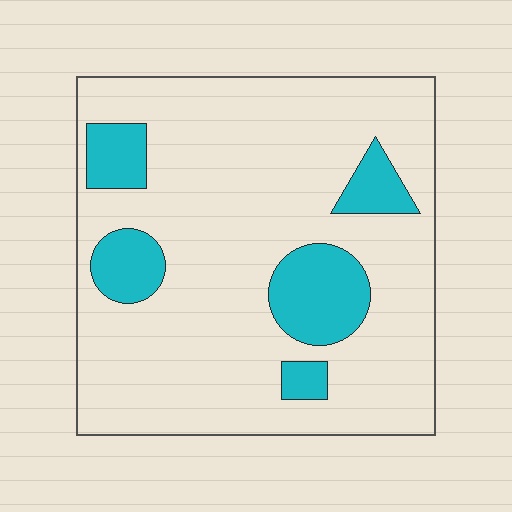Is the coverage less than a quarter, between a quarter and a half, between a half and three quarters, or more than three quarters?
Less than a quarter.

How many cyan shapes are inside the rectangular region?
5.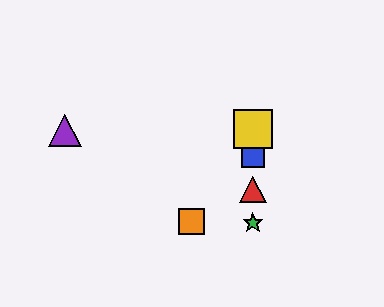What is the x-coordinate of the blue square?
The blue square is at x≈253.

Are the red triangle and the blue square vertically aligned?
Yes, both are at x≈253.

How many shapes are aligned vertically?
4 shapes (the red triangle, the blue square, the green star, the yellow square) are aligned vertically.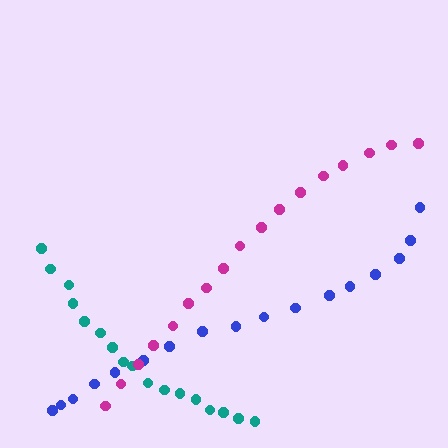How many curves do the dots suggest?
There are 3 distinct paths.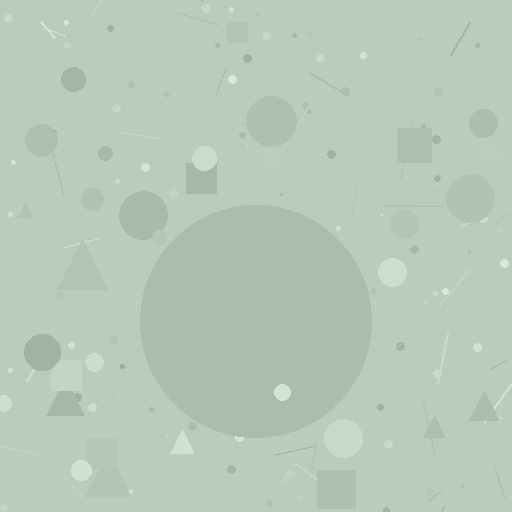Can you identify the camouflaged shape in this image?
The camouflaged shape is a circle.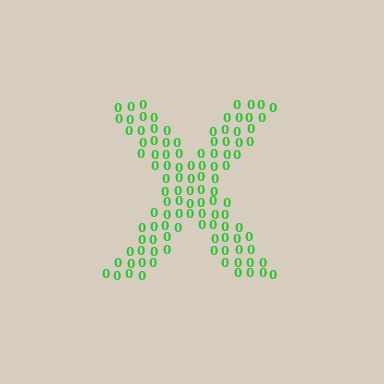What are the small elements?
The small elements are digit 0's.